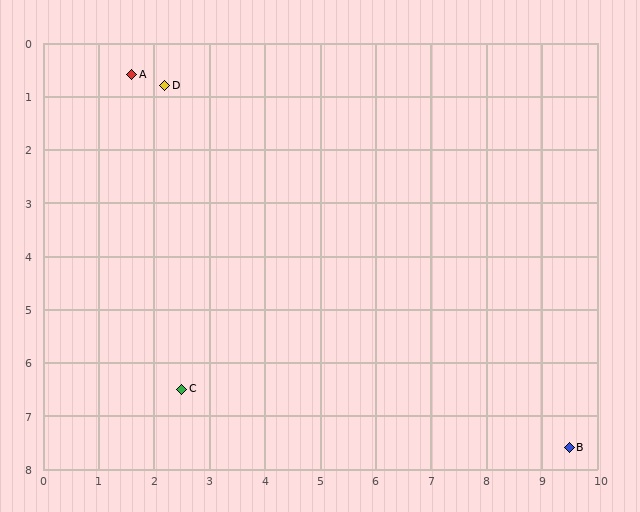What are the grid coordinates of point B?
Point B is at approximately (9.5, 7.6).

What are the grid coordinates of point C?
Point C is at approximately (2.5, 6.5).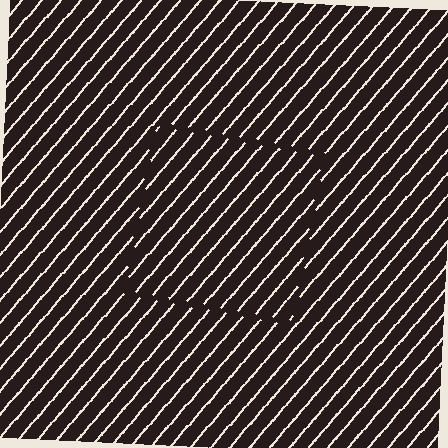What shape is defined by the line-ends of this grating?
An illusory square. The interior of the shape contains the same grating, shifted by half a period — the contour is defined by the phase discontinuity where line-ends from the inner and outer gratings abut.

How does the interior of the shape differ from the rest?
The interior of the shape contains the same grating, shifted by half a period — the contour is defined by the phase discontinuity where line-ends from the inner and outer gratings abut.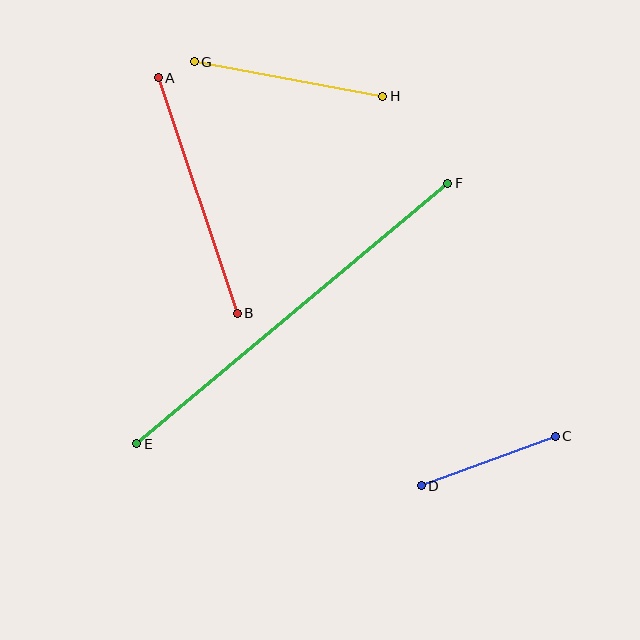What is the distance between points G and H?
The distance is approximately 192 pixels.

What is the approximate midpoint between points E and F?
The midpoint is at approximately (292, 314) pixels.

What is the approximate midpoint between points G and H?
The midpoint is at approximately (288, 79) pixels.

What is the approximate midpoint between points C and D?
The midpoint is at approximately (488, 461) pixels.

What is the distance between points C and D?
The distance is approximately 143 pixels.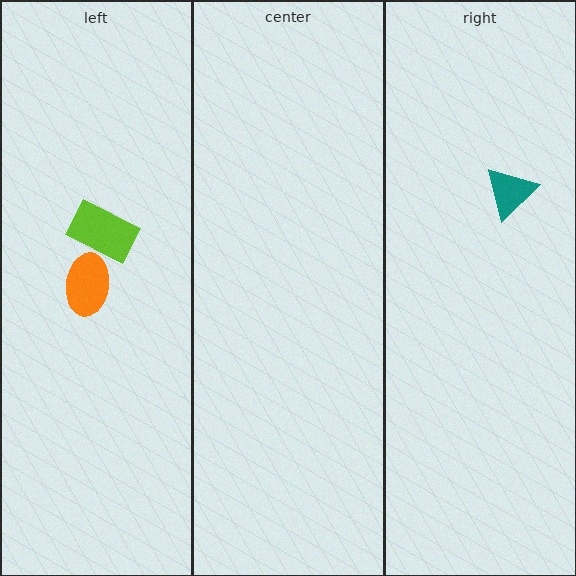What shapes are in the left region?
The orange ellipse, the lime rectangle.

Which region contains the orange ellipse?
The left region.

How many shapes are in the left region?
2.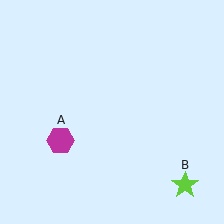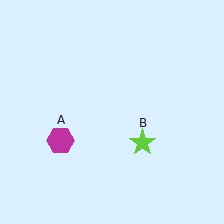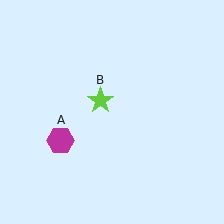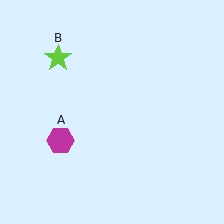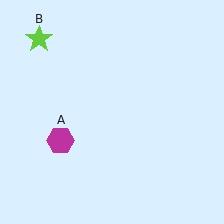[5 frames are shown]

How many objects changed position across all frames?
1 object changed position: lime star (object B).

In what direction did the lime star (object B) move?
The lime star (object B) moved up and to the left.